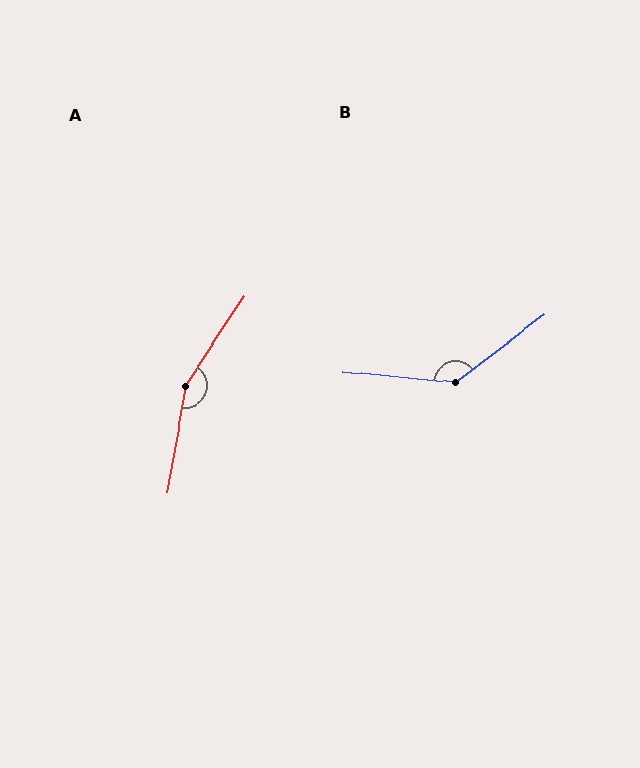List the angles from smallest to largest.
B (137°), A (157°).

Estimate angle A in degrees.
Approximately 157 degrees.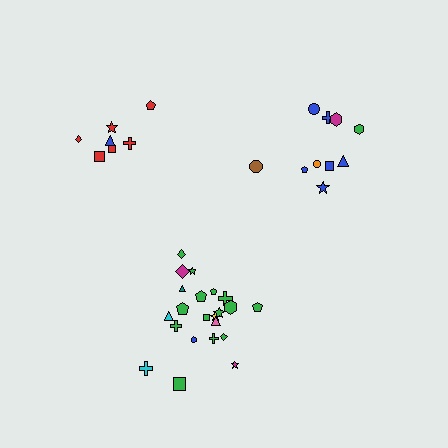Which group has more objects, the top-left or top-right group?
The top-right group.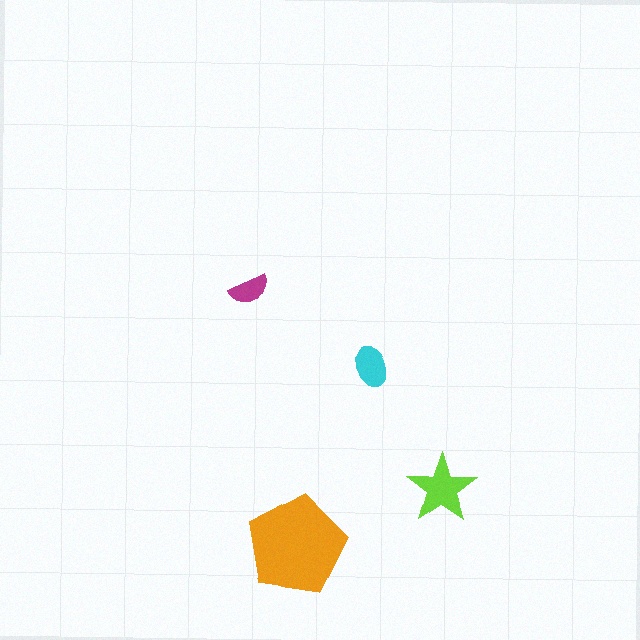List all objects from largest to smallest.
The orange pentagon, the lime star, the cyan ellipse, the magenta semicircle.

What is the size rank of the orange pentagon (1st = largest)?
1st.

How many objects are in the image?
There are 4 objects in the image.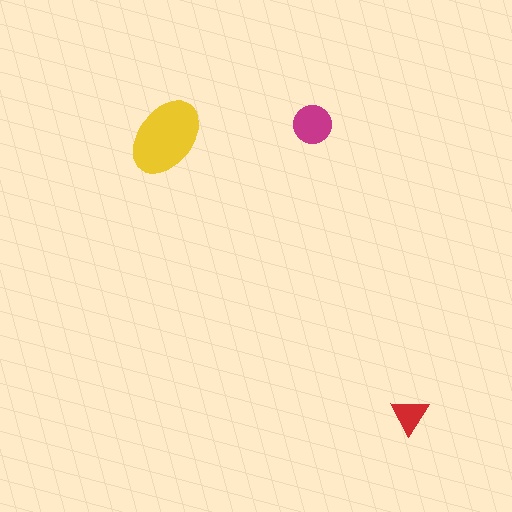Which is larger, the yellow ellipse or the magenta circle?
The yellow ellipse.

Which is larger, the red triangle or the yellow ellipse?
The yellow ellipse.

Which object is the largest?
The yellow ellipse.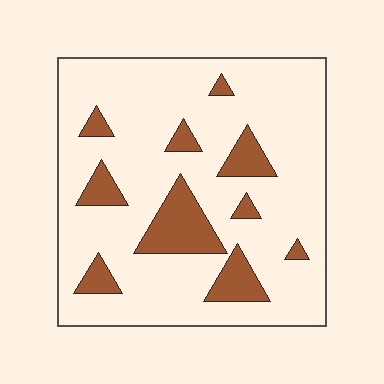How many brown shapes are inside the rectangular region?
10.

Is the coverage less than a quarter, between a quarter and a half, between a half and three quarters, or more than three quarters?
Less than a quarter.